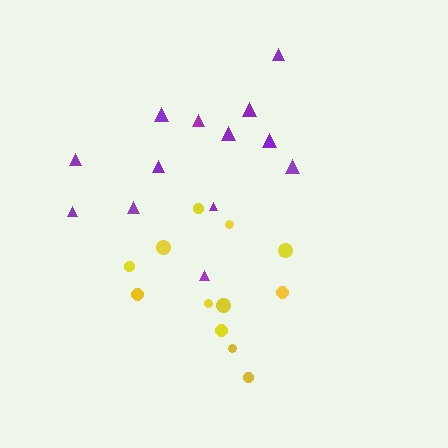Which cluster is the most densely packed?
Yellow.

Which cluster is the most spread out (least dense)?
Purple.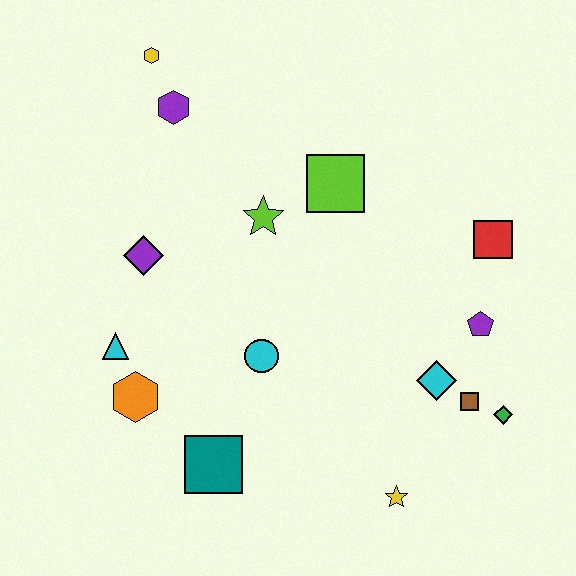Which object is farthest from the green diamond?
The yellow hexagon is farthest from the green diamond.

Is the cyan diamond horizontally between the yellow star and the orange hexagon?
No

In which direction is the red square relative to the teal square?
The red square is to the right of the teal square.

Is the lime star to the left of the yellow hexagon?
No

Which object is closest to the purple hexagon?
The yellow hexagon is closest to the purple hexagon.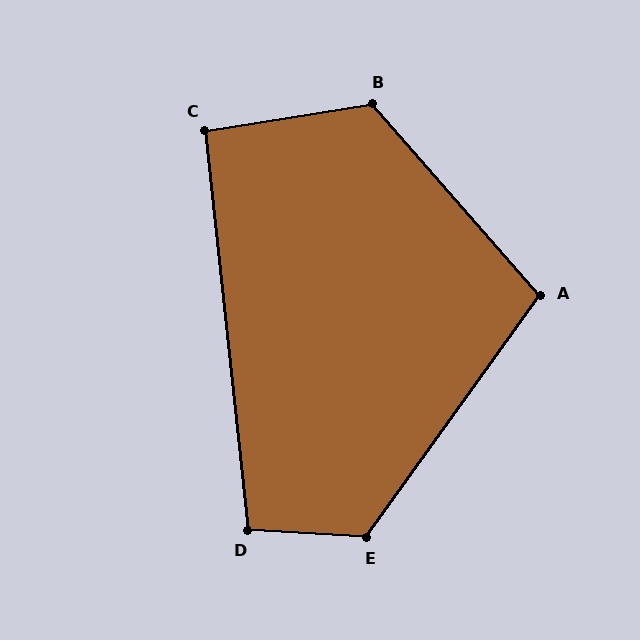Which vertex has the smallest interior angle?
C, at approximately 93 degrees.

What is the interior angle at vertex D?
Approximately 100 degrees (obtuse).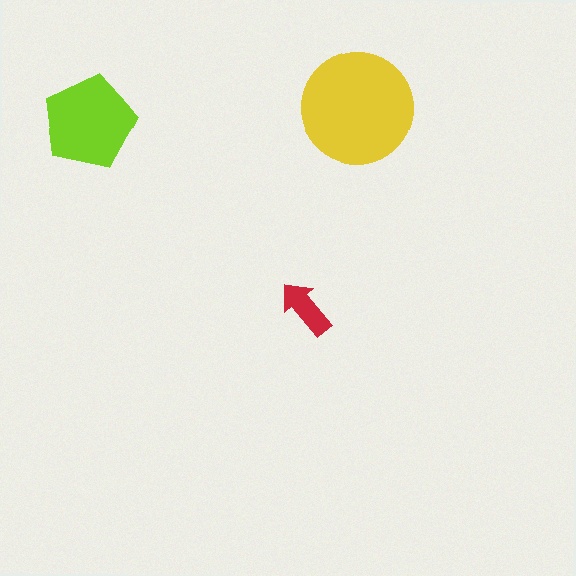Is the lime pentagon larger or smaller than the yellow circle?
Smaller.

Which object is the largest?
The yellow circle.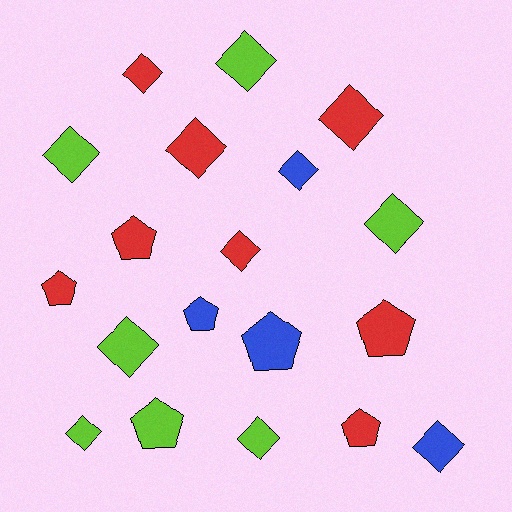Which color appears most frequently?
Red, with 8 objects.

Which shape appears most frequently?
Diamond, with 12 objects.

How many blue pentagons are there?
There are 2 blue pentagons.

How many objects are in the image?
There are 19 objects.